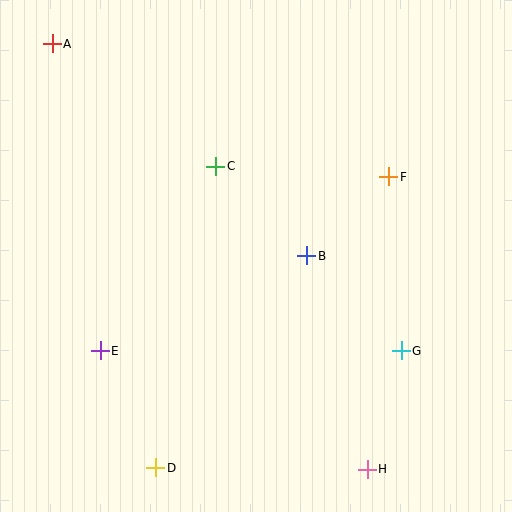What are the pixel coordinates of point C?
Point C is at (216, 166).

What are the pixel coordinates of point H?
Point H is at (367, 469).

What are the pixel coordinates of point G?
Point G is at (401, 351).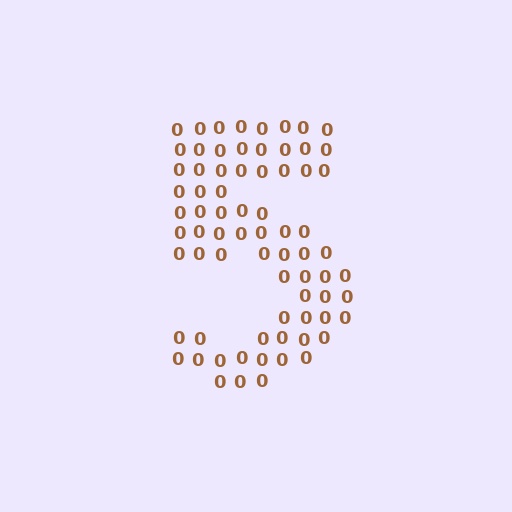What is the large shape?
The large shape is the digit 5.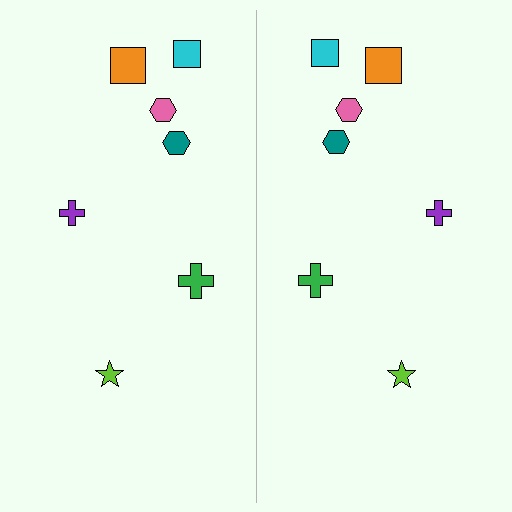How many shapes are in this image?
There are 14 shapes in this image.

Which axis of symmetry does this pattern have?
The pattern has a vertical axis of symmetry running through the center of the image.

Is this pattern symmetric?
Yes, this pattern has bilateral (reflection) symmetry.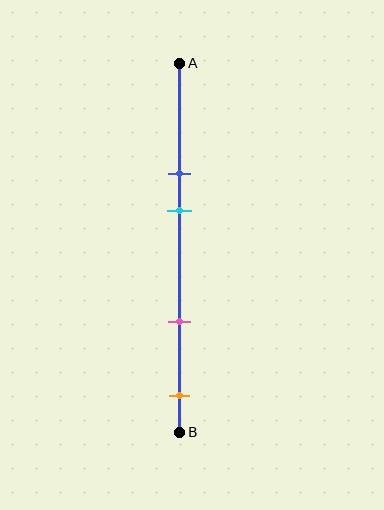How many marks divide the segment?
There are 4 marks dividing the segment.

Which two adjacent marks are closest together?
The blue and cyan marks are the closest adjacent pair.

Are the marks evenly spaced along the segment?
No, the marks are not evenly spaced.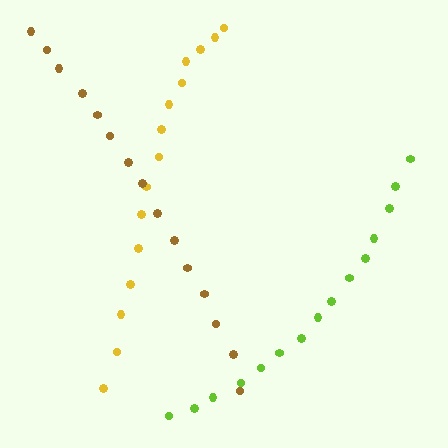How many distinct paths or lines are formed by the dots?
There are 3 distinct paths.